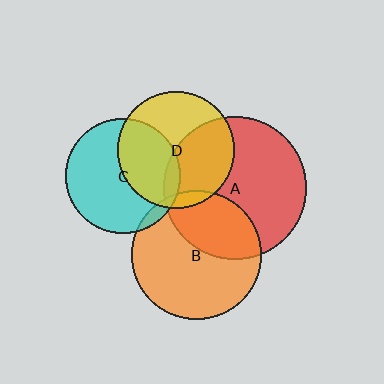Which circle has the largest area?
Circle A (red).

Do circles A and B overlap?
Yes.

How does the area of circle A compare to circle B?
Approximately 1.2 times.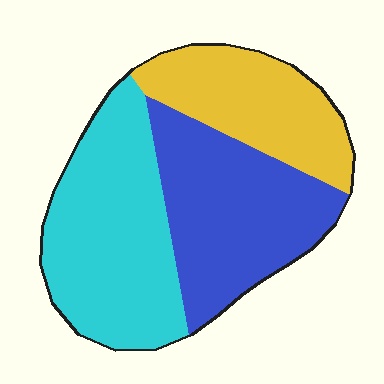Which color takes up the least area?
Yellow, at roughly 25%.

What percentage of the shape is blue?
Blue takes up between a third and a half of the shape.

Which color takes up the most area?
Cyan, at roughly 40%.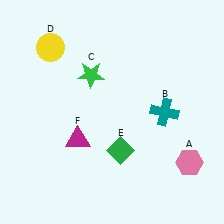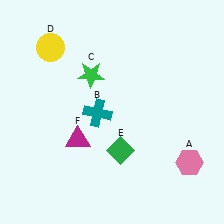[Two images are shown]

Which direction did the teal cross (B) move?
The teal cross (B) moved left.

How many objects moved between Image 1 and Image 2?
1 object moved between the two images.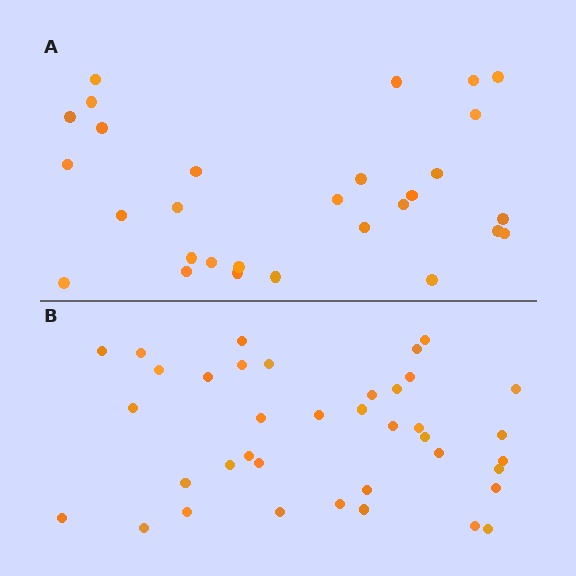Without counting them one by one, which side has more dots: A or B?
Region B (the bottom region) has more dots.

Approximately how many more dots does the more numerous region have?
Region B has roughly 8 or so more dots than region A.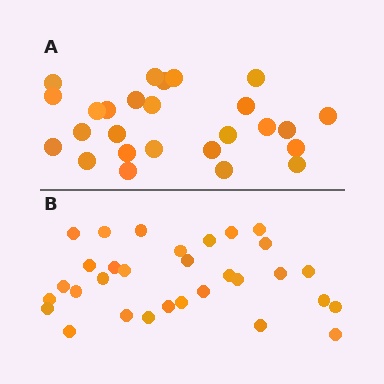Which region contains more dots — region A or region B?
Region B (the bottom region) has more dots.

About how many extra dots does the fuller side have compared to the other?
Region B has about 5 more dots than region A.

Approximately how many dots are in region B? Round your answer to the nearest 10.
About 30 dots. (The exact count is 31, which rounds to 30.)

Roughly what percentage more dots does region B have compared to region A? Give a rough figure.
About 20% more.